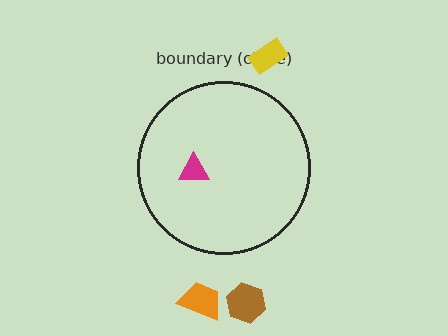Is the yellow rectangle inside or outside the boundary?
Outside.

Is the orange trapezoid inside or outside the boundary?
Outside.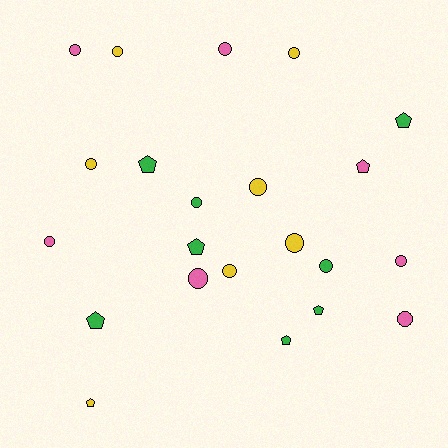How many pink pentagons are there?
There is 1 pink pentagon.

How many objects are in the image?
There are 22 objects.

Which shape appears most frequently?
Circle, with 14 objects.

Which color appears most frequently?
Green, with 8 objects.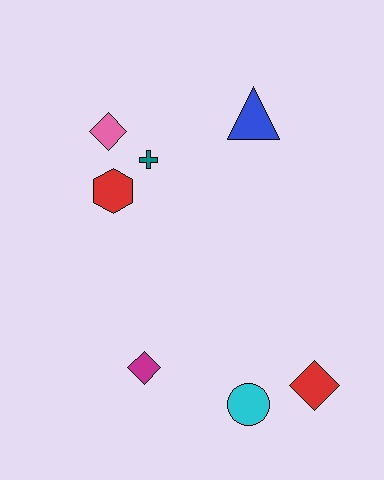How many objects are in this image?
There are 7 objects.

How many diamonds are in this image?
There are 3 diamonds.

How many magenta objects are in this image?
There is 1 magenta object.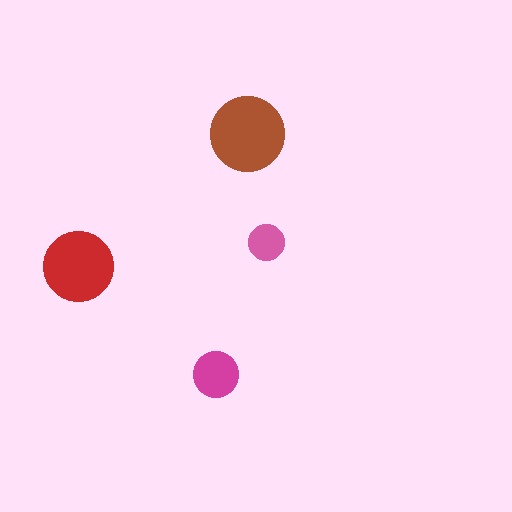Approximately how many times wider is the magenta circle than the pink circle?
About 1.5 times wider.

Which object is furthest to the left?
The red circle is leftmost.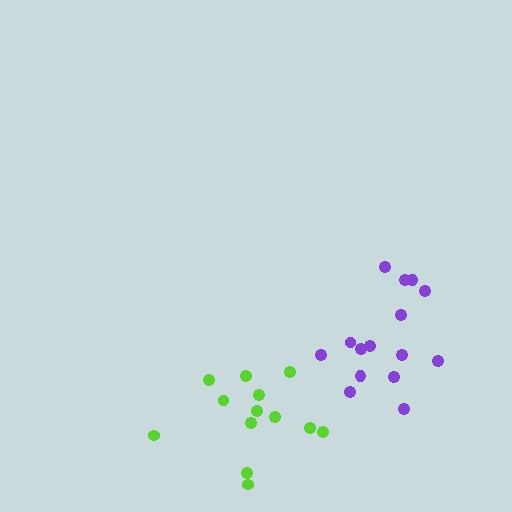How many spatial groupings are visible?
There are 2 spatial groupings.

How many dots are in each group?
Group 1: 15 dots, Group 2: 13 dots (28 total).